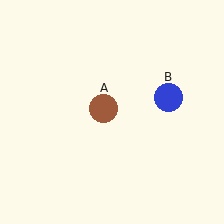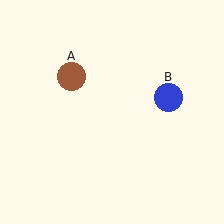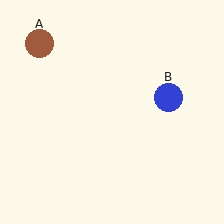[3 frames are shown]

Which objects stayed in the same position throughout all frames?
Blue circle (object B) remained stationary.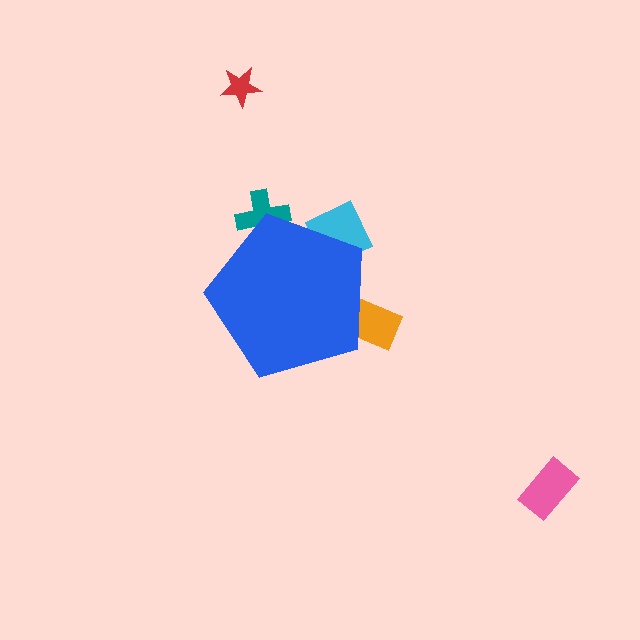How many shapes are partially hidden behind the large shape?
3 shapes are partially hidden.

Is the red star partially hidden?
No, the red star is fully visible.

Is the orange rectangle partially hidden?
Yes, the orange rectangle is partially hidden behind the blue pentagon.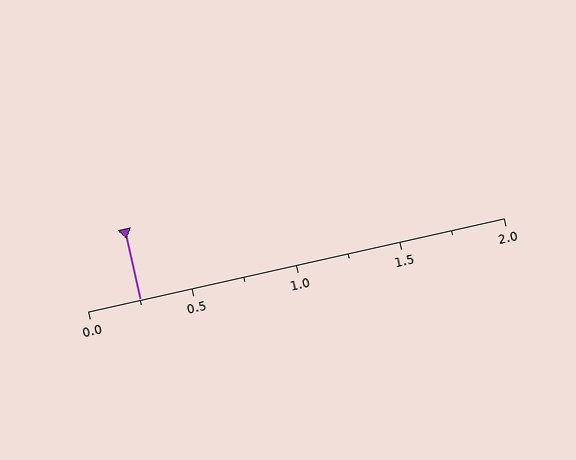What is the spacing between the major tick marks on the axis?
The major ticks are spaced 0.5 apart.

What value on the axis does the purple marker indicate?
The marker indicates approximately 0.25.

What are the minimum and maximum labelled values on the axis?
The axis runs from 0.0 to 2.0.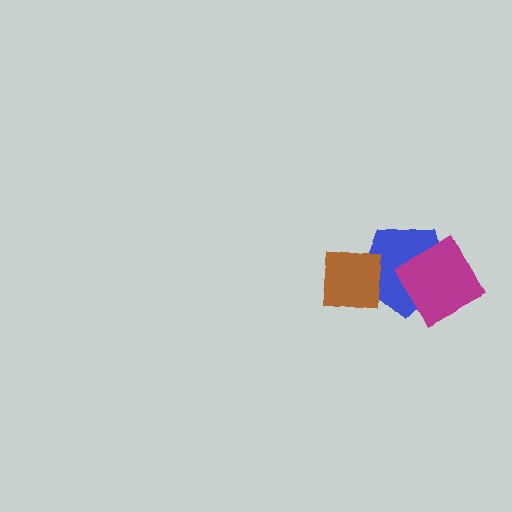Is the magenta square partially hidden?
No, no other shape covers it.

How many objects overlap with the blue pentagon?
2 objects overlap with the blue pentagon.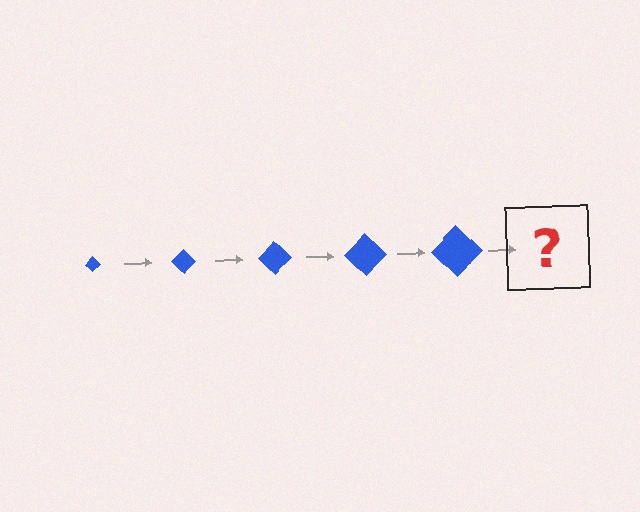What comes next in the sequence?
The next element should be a blue diamond, larger than the previous one.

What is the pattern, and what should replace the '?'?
The pattern is that the diamond gets progressively larger each step. The '?' should be a blue diamond, larger than the previous one.